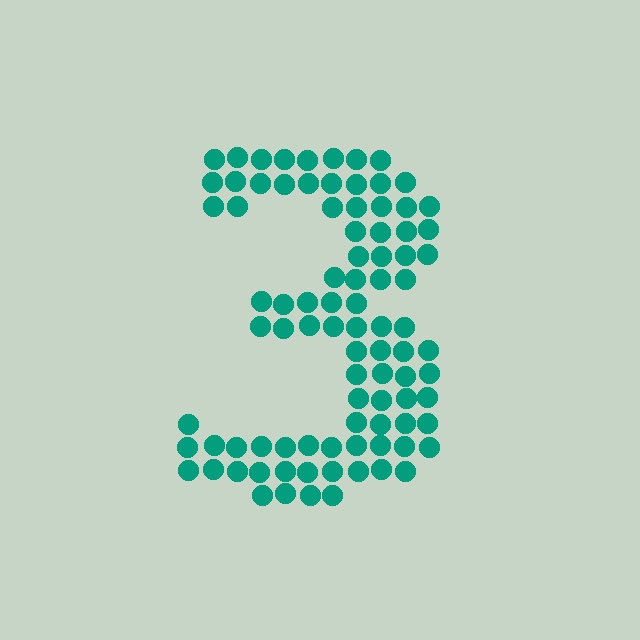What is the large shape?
The large shape is the digit 3.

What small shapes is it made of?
It is made of small circles.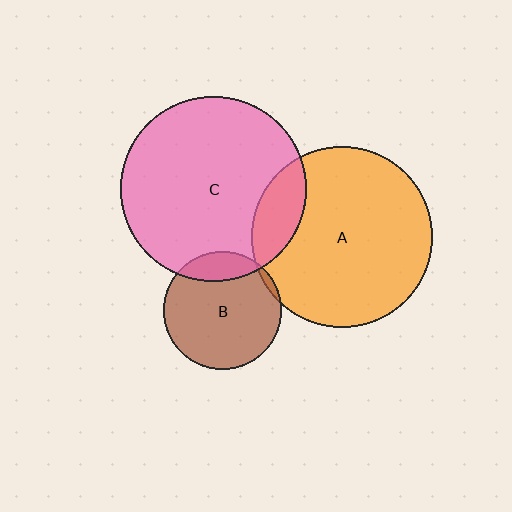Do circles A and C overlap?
Yes.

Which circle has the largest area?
Circle C (pink).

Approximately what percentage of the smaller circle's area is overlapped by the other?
Approximately 15%.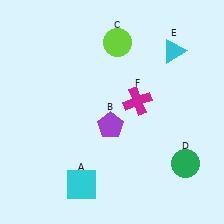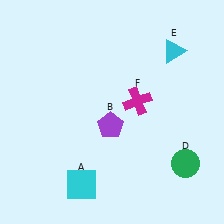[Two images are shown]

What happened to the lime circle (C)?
The lime circle (C) was removed in Image 2. It was in the top-right area of Image 1.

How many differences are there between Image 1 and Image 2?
There is 1 difference between the two images.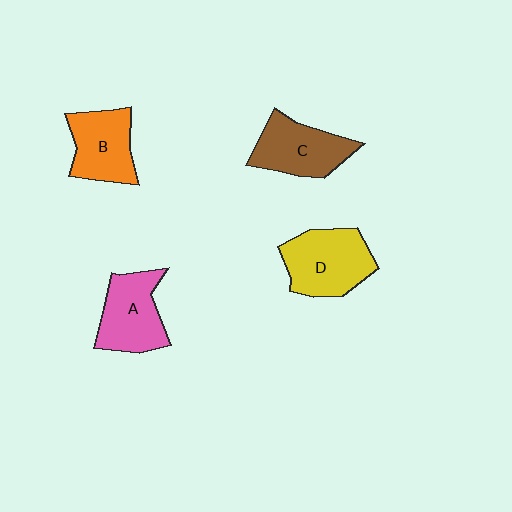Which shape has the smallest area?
Shape B (orange).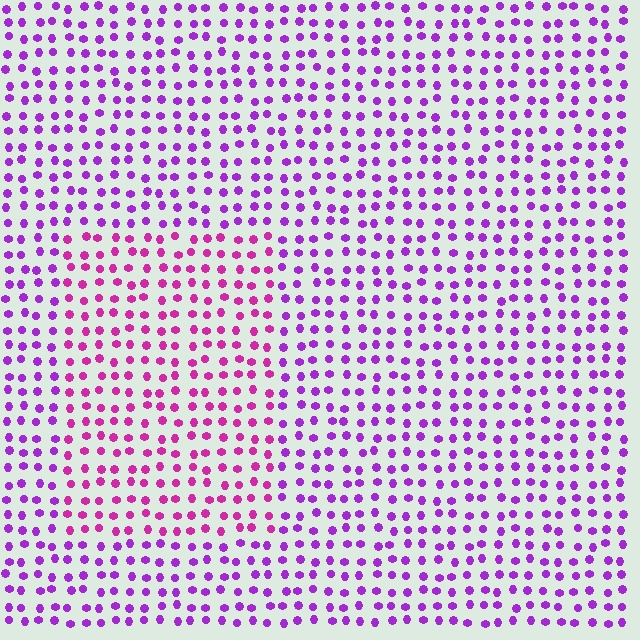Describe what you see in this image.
The image is filled with small purple elements in a uniform arrangement. A rectangle-shaped region is visible where the elements are tinted to a slightly different hue, forming a subtle color boundary.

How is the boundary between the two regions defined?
The boundary is defined purely by a slight shift in hue (about 32 degrees). Spacing, size, and orientation are identical on both sides.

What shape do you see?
I see a rectangle.